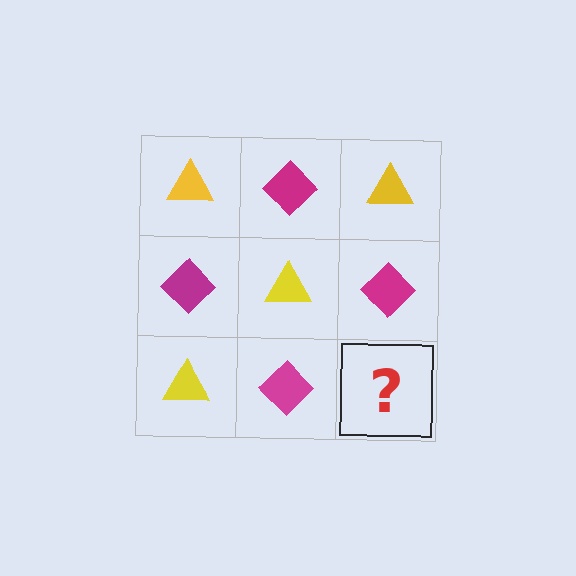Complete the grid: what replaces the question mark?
The question mark should be replaced with a yellow triangle.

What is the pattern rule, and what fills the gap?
The rule is that it alternates yellow triangle and magenta diamond in a checkerboard pattern. The gap should be filled with a yellow triangle.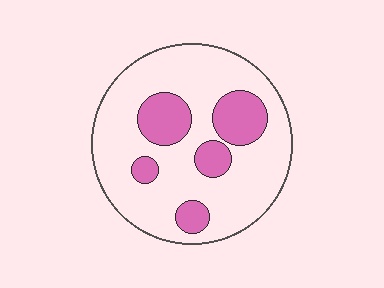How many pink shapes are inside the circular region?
5.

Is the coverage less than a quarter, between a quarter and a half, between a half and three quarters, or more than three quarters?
Less than a quarter.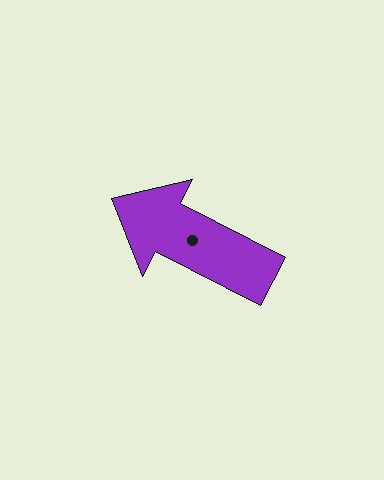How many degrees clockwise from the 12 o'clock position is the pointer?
Approximately 297 degrees.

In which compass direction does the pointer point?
Northwest.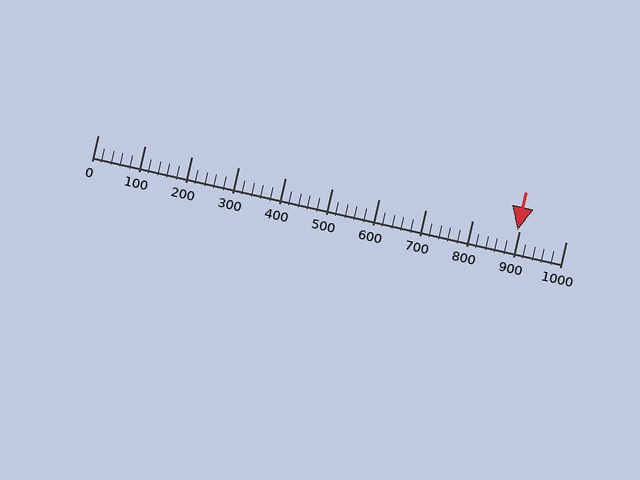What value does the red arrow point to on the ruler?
The red arrow points to approximately 898.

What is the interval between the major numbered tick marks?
The major tick marks are spaced 100 units apart.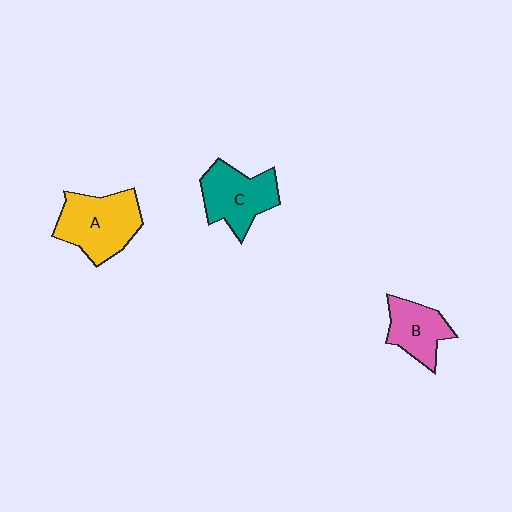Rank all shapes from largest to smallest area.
From largest to smallest: A (yellow), C (teal), B (pink).